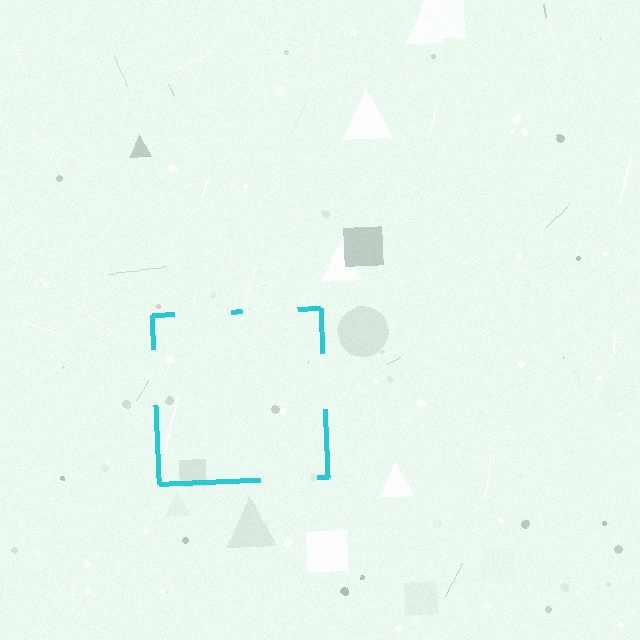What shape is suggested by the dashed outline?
The dashed outline suggests a square.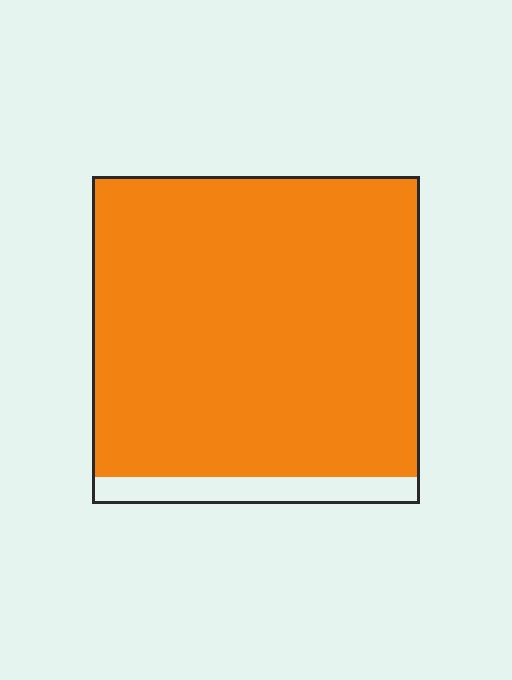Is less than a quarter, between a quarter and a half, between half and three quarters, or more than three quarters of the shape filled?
More than three quarters.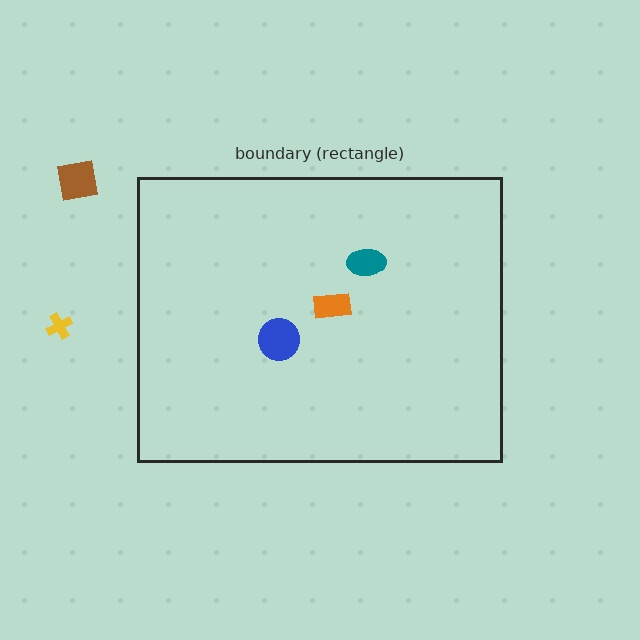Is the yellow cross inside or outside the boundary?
Outside.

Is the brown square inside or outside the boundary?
Outside.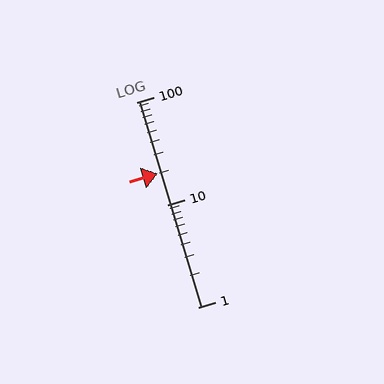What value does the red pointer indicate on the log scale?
The pointer indicates approximately 20.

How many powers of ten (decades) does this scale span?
The scale spans 2 decades, from 1 to 100.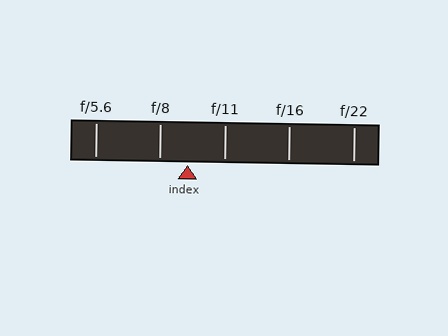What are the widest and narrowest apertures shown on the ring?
The widest aperture shown is f/5.6 and the narrowest is f/22.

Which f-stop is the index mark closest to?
The index mark is closest to f/8.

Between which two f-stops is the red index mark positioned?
The index mark is between f/8 and f/11.